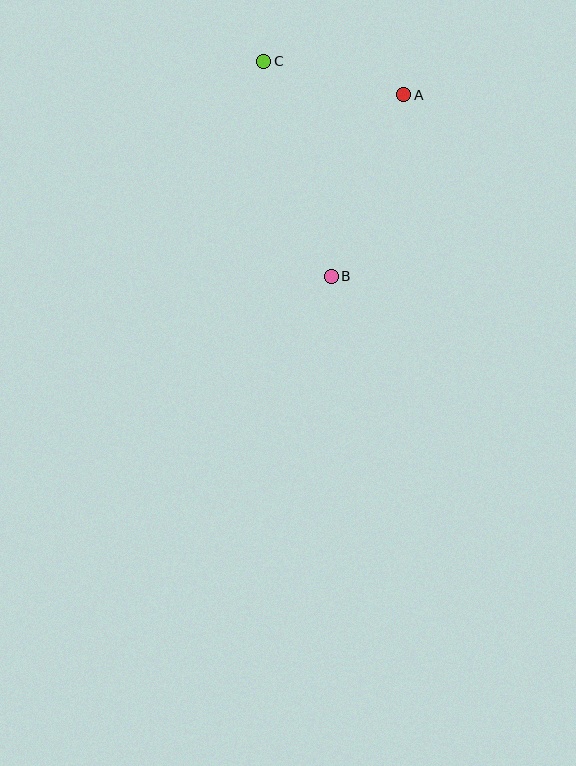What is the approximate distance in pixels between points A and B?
The distance between A and B is approximately 195 pixels.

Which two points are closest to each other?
Points A and C are closest to each other.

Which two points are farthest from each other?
Points B and C are farthest from each other.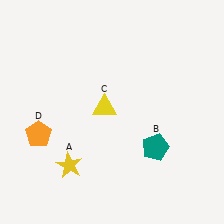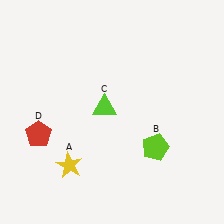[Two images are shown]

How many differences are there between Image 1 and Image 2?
There are 3 differences between the two images.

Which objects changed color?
B changed from teal to lime. C changed from yellow to lime. D changed from orange to red.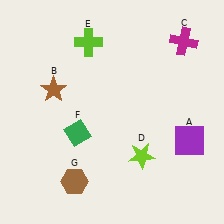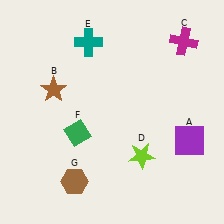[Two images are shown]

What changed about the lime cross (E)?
In Image 1, E is lime. In Image 2, it changed to teal.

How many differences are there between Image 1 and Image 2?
There is 1 difference between the two images.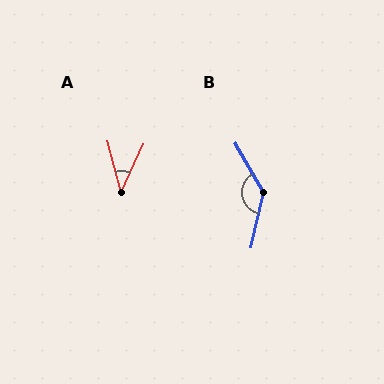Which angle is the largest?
B, at approximately 137 degrees.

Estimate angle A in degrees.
Approximately 39 degrees.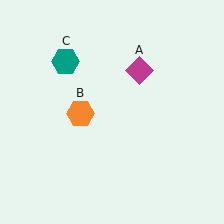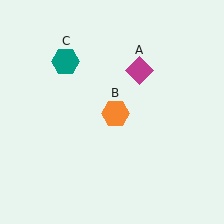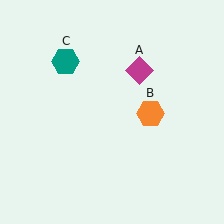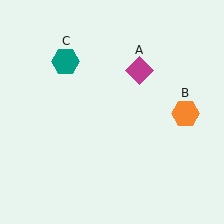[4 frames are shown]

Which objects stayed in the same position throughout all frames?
Magenta diamond (object A) and teal hexagon (object C) remained stationary.